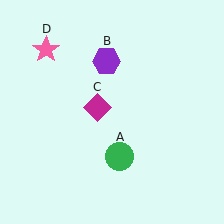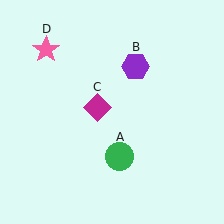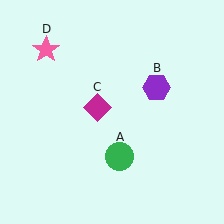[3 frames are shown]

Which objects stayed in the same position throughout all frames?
Green circle (object A) and magenta diamond (object C) and pink star (object D) remained stationary.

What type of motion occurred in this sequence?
The purple hexagon (object B) rotated clockwise around the center of the scene.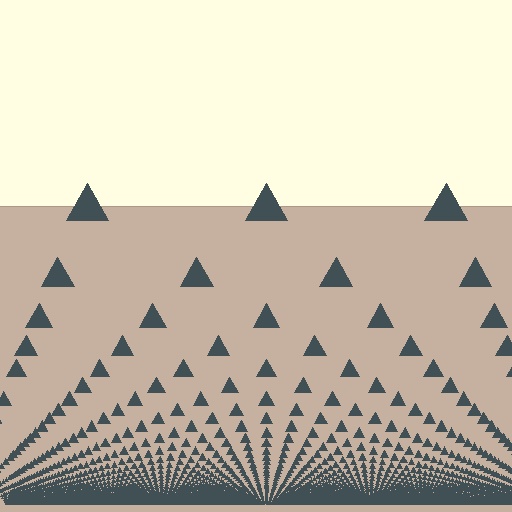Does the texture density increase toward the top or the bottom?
Density increases toward the bottom.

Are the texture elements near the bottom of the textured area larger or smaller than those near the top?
Smaller. The gradient is inverted — elements near the bottom are smaller and denser.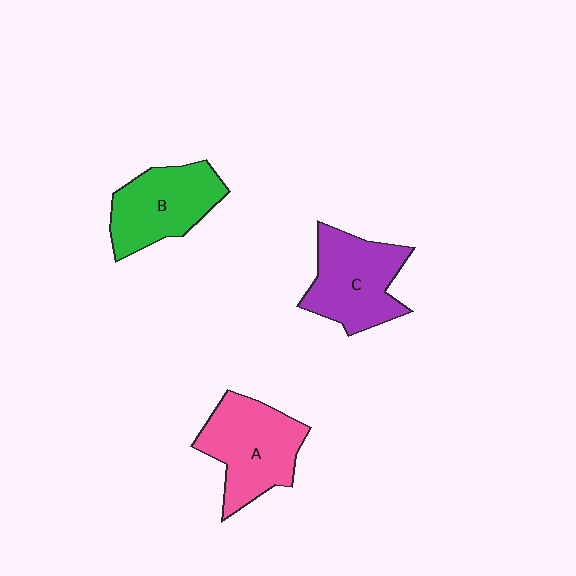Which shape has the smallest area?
Shape B (green).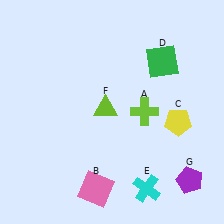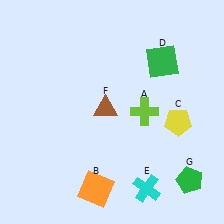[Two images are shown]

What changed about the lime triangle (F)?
In Image 1, F is lime. In Image 2, it changed to brown.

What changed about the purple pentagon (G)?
In Image 1, G is purple. In Image 2, it changed to green.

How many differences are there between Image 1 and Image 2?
There are 3 differences between the two images.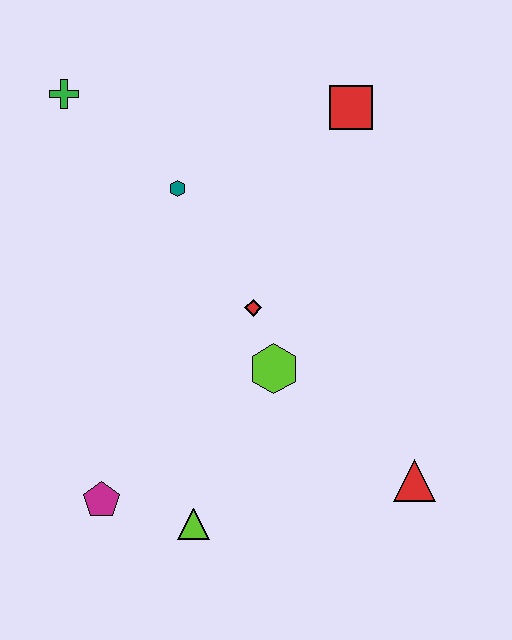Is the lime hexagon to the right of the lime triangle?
Yes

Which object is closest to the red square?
The teal hexagon is closest to the red square.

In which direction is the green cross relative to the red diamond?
The green cross is above the red diamond.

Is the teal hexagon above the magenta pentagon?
Yes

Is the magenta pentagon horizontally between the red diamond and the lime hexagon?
No